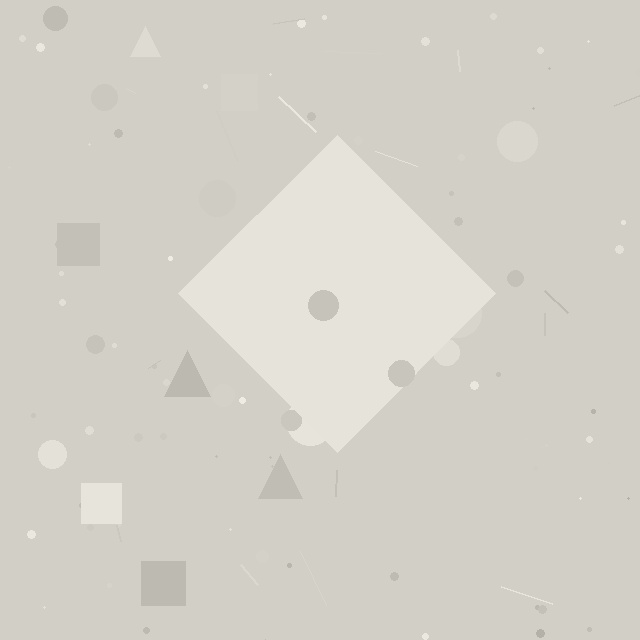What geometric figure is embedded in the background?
A diamond is embedded in the background.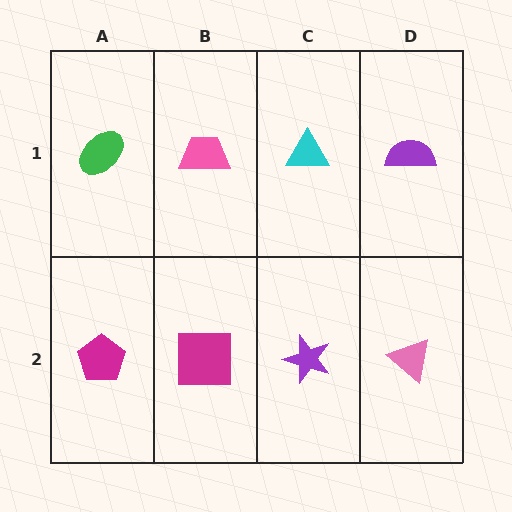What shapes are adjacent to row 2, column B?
A pink trapezoid (row 1, column B), a magenta pentagon (row 2, column A), a purple star (row 2, column C).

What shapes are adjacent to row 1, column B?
A magenta square (row 2, column B), a green ellipse (row 1, column A), a cyan triangle (row 1, column C).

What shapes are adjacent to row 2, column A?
A green ellipse (row 1, column A), a magenta square (row 2, column B).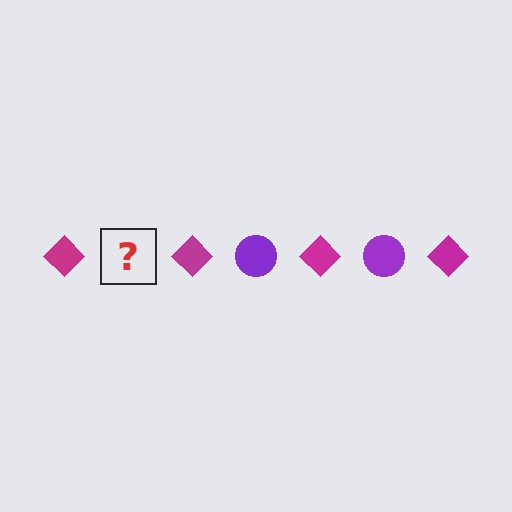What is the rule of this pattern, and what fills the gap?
The rule is that the pattern alternates between magenta diamond and purple circle. The gap should be filled with a purple circle.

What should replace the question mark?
The question mark should be replaced with a purple circle.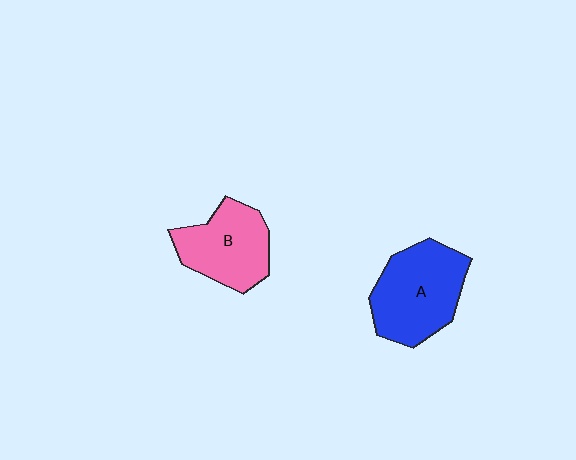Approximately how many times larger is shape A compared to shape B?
Approximately 1.2 times.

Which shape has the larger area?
Shape A (blue).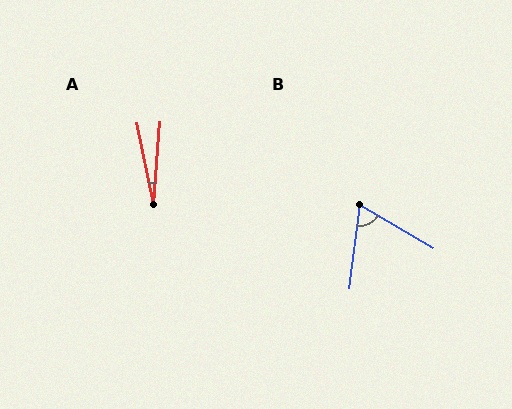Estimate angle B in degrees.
Approximately 67 degrees.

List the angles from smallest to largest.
A (16°), B (67°).